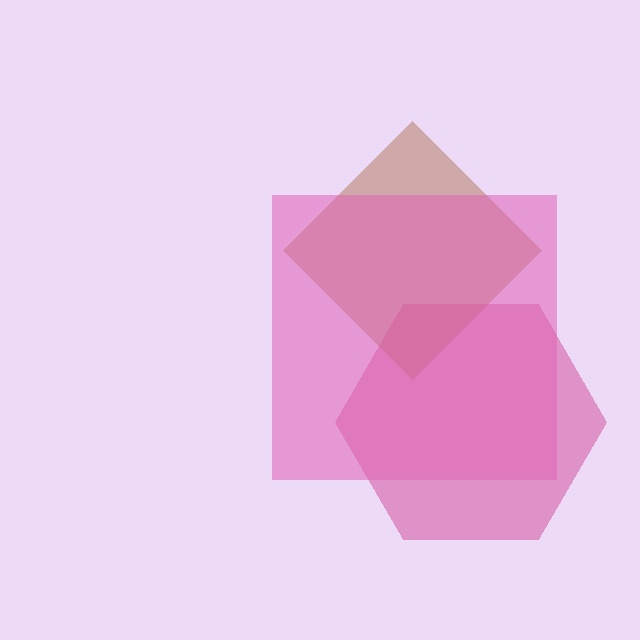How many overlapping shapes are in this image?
There are 3 overlapping shapes in the image.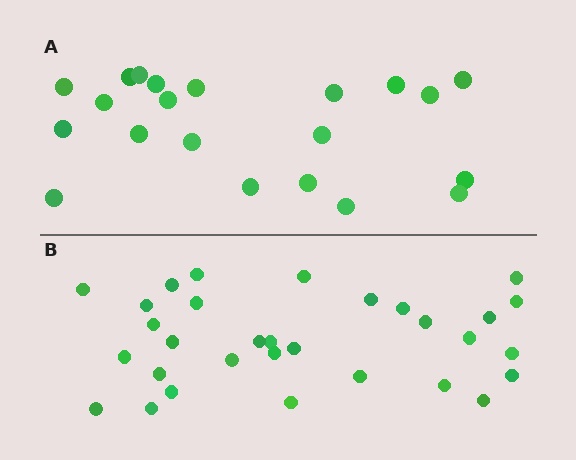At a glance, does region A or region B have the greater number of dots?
Region B (the bottom region) has more dots.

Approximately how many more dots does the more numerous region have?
Region B has roughly 10 or so more dots than region A.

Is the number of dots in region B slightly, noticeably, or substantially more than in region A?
Region B has substantially more. The ratio is roughly 1.5 to 1.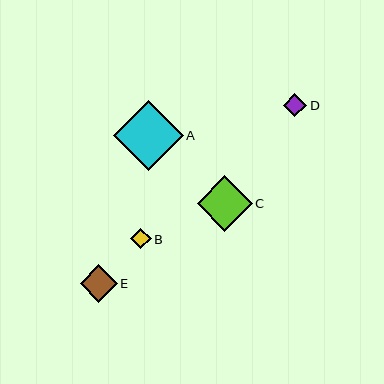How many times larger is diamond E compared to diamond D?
Diamond E is approximately 1.6 times the size of diamond D.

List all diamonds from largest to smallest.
From largest to smallest: A, C, E, D, B.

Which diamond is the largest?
Diamond A is the largest with a size of approximately 70 pixels.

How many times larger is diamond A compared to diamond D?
Diamond A is approximately 3.0 times the size of diamond D.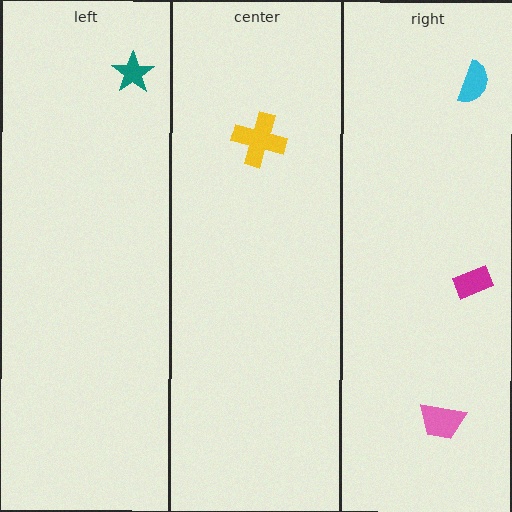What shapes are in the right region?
The cyan semicircle, the magenta rectangle, the pink trapezoid.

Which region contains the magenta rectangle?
The right region.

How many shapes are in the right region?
3.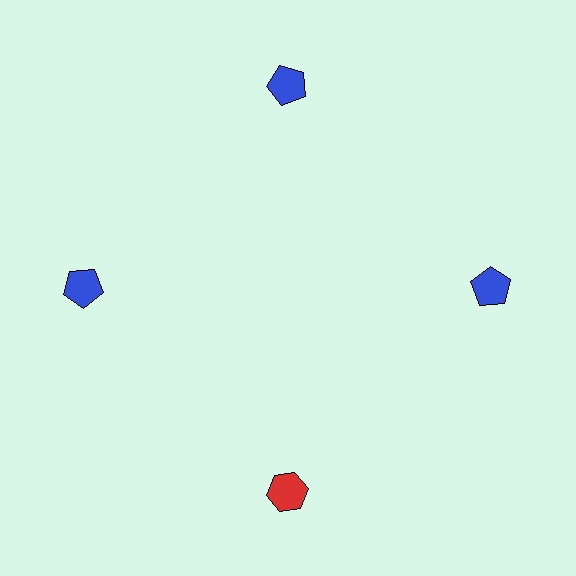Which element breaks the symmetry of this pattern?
The red hexagon at roughly the 6 o'clock position breaks the symmetry. All other shapes are blue pentagons.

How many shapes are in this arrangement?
There are 4 shapes arranged in a ring pattern.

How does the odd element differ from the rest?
It differs in both color (red instead of blue) and shape (hexagon instead of pentagon).